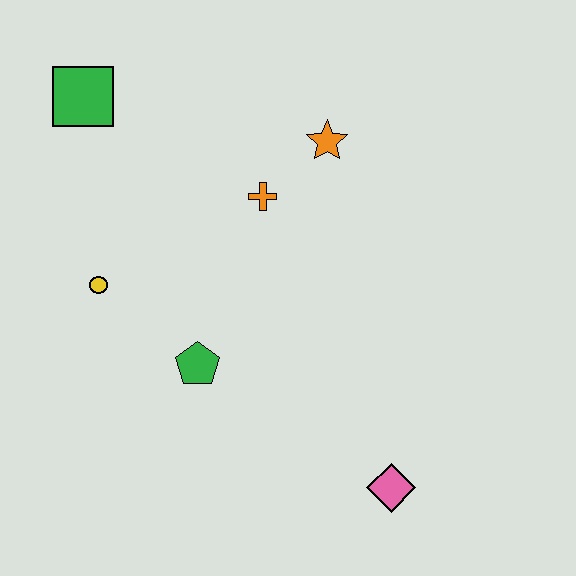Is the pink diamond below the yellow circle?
Yes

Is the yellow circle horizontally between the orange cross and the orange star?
No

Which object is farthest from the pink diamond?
The green square is farthest from the pink diamond.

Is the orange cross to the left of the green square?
No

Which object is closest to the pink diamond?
The green pentagon is closest to the pink diamond.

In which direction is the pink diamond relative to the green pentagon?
The pink diamond is to the right of the green pentagon.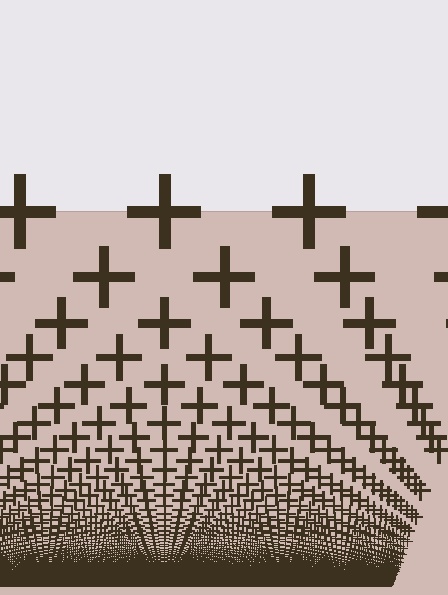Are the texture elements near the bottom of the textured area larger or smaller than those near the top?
Smaller. The gradient is inverted — elements near the bottom are smaller and denser.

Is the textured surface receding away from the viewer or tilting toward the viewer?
The surface appears to tilt toward the viewer. Texture elements get larger and sparser toward the top.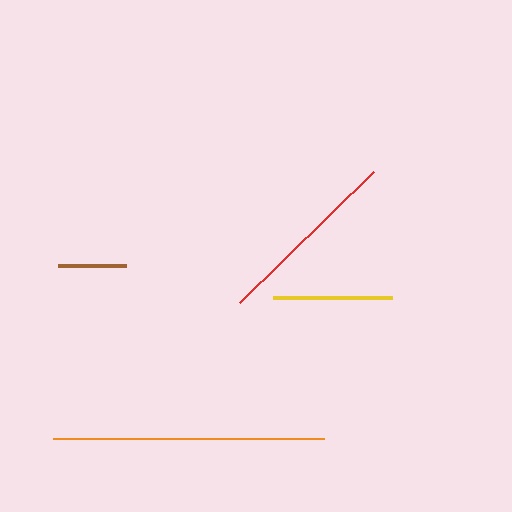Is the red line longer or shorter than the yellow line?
The red line is longer than the yellow line.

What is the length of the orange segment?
The orange segment is approximately 271 pixels long.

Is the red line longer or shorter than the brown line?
The red line is longer than the brown line.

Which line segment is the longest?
The orange line is the longest at approximately 271 pixels.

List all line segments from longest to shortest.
From longest to shortest: orange, red, yellow, brown.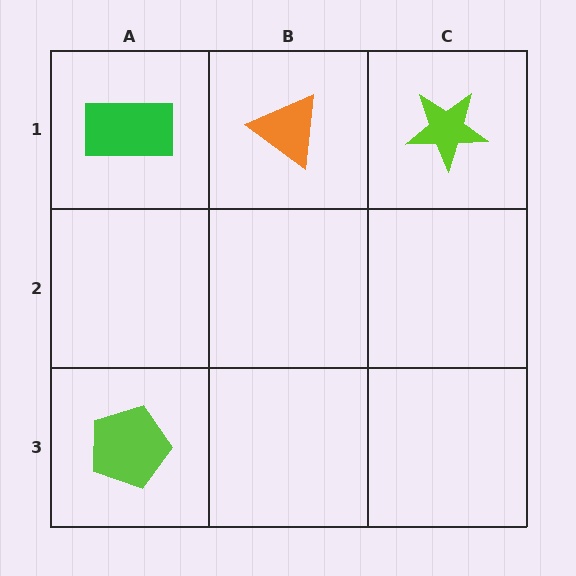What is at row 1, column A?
A green rectangle.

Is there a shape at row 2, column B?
No, that cell is empty.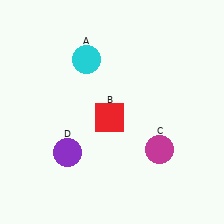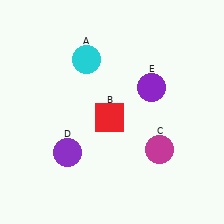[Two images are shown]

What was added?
A purple circle (E) was added in Image 2.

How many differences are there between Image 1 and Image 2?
There is 1 difference between the two images.